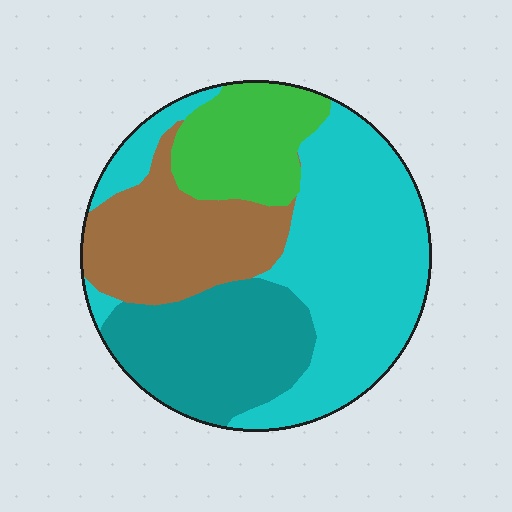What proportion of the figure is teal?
Teal takes up about one quarter (1/4) of the figure.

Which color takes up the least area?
Green, at roughly 15%.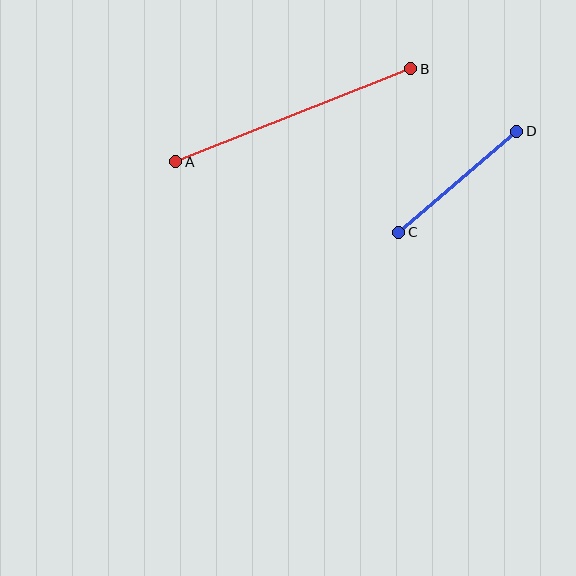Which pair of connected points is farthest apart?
Points A and B are farthest apart.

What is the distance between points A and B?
The distance is approximately 253 pixels.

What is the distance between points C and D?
The distance is approximately 156 pixels.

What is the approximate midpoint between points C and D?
The midpoint is at approximately (458, 182) pixels.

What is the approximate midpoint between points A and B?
The midpoint is at approximately (293, 115) pixels.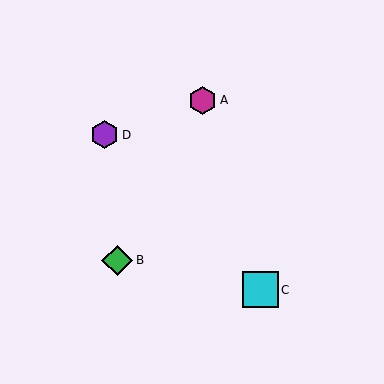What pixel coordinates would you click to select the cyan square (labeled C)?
Click at (260, 290) to select the cyan square C.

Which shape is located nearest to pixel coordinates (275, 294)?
The cyan square (labeled C) at (260, 290) is nearest to that location.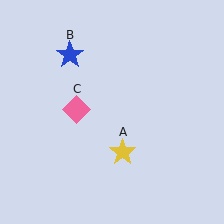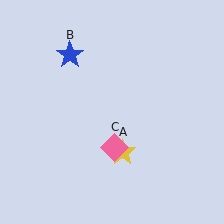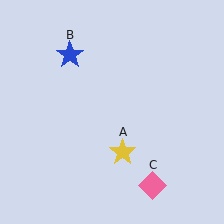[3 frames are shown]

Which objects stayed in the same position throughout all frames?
Yellow star (object A) and blue star (object B) remained stationary.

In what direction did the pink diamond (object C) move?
The pink diamond (object C) moved down and to the right.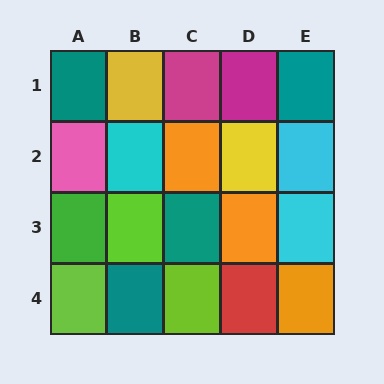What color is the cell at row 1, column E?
Teal.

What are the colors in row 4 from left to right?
Lime, teal, lime, red, orange.